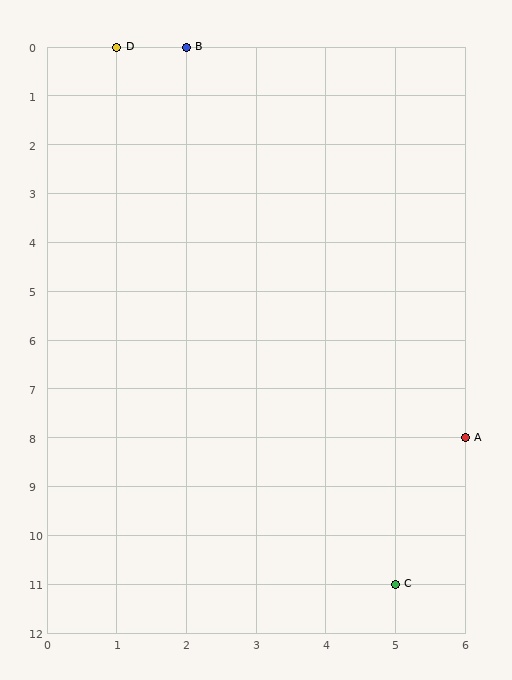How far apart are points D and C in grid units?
Points D and C are 4 columns and 11 rows apart (about 11.7 grid units diagonally).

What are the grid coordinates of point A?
Point A is at grid coordinates (6, 8).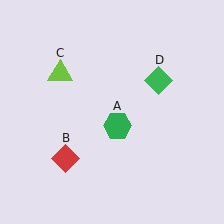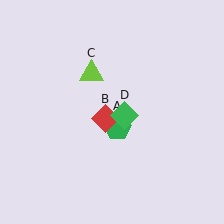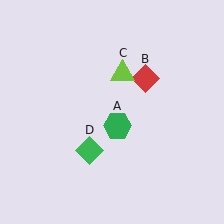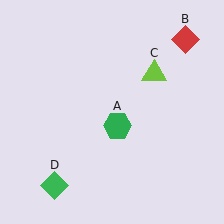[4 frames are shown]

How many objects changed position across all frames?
3 objects changed position: red diamond (object B), lime triangle (object C), green diamond (object D).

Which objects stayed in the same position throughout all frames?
Green hexagon (object A) remained stationary.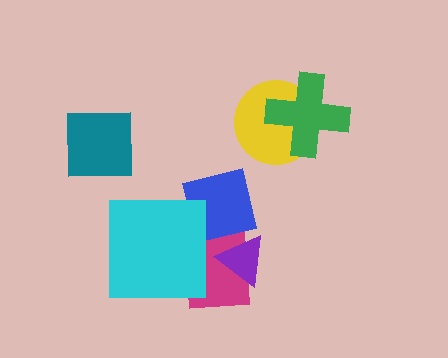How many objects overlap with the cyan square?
2 objects overlap with the cyan square.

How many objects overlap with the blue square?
3 objects overlap with the blue square.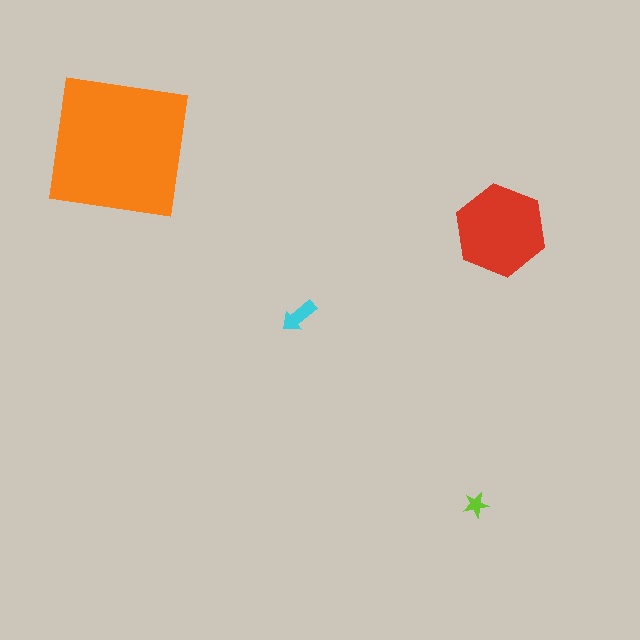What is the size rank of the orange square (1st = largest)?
1st.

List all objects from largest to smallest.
The orange square, the red hexagon, the cyan arrow, the lime star.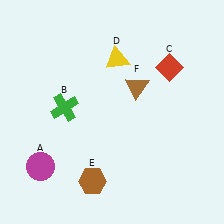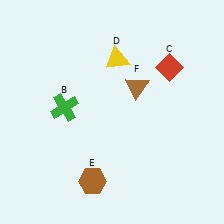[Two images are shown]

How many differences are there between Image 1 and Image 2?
There is 1 difference between the two images.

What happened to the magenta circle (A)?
The magenta circle (A) was removed in Image 2. It was in the bottom-left area of Image 1.